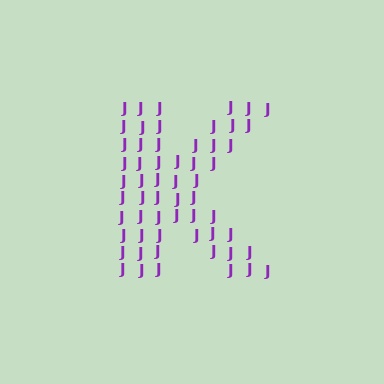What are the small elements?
The small elements are letter J's.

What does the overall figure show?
The overall figure shows the letter K.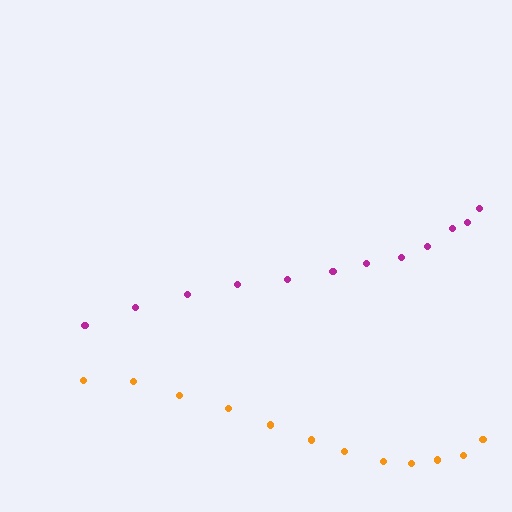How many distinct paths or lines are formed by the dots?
There are 2 distinct paths.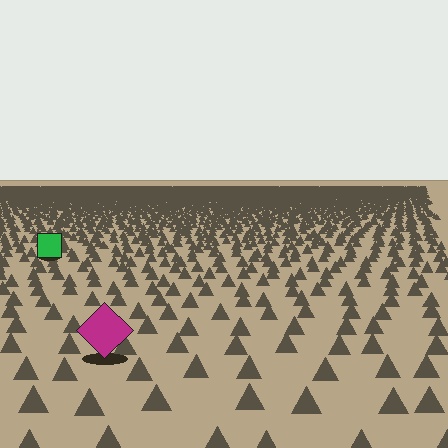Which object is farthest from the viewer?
The green square is farthest from the viewer. It appears smaller and the ground texture around it is denser.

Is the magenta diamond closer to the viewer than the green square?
Yes. The magenta diamond is closer — you can tell from the texture gradient: the ground texture is coarser near it.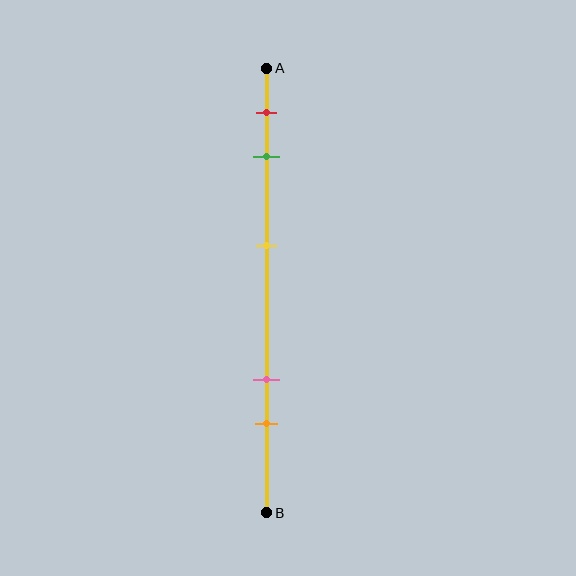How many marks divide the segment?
There are 5 marks dividing the segment.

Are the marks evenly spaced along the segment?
No, the marks are not evenly spaced.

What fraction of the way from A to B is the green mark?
The green mark is approximately 20% (0.2) of the way from A to B.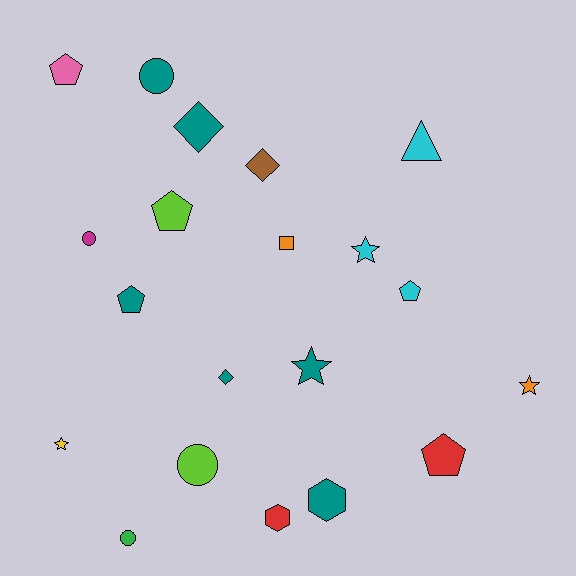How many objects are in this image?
There are 20 objects.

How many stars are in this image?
There are 4 stars.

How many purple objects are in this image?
There are no purple objects.